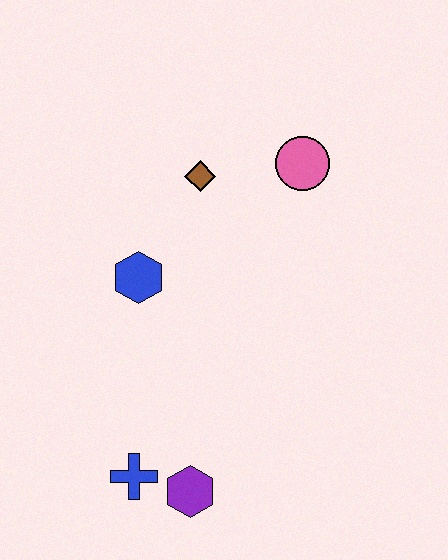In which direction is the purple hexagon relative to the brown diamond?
The purple hexagon is below the brown diamond.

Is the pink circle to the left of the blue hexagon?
No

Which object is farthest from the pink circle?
The blue cross is farthest from the pink circle.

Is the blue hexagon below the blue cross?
No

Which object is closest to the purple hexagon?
The blue cross is closest to the purple hexagon.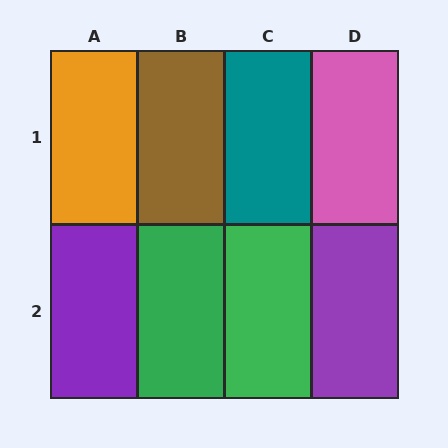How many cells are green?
2 cells are green.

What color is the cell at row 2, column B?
Green.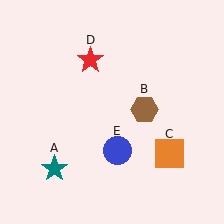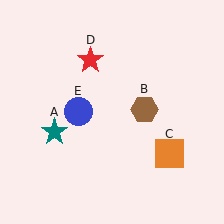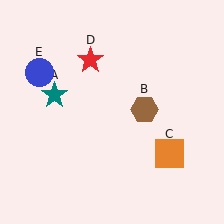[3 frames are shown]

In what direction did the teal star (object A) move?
The teal star (object A) moved up.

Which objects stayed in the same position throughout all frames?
Brown hexagon (object B) and orange square (object C) and red star (object D) remained stationary.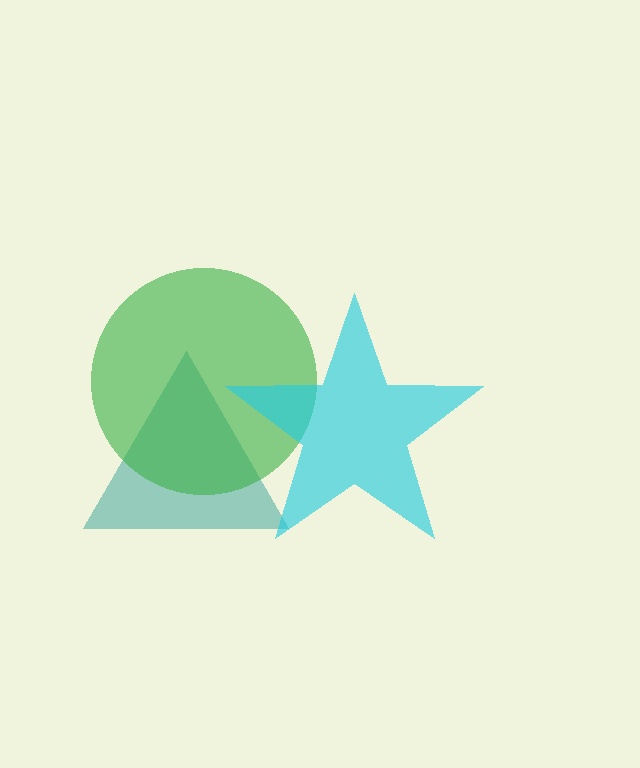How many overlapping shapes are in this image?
There are 3 overlapping shapes in the image.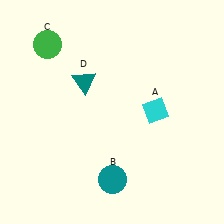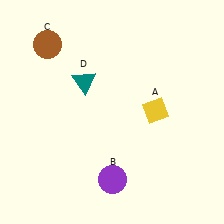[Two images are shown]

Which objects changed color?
A changed from cyan to yellow. B changed from teal to purple. C changed from green to brown.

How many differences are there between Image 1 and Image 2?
There are 3 differences between the two images.